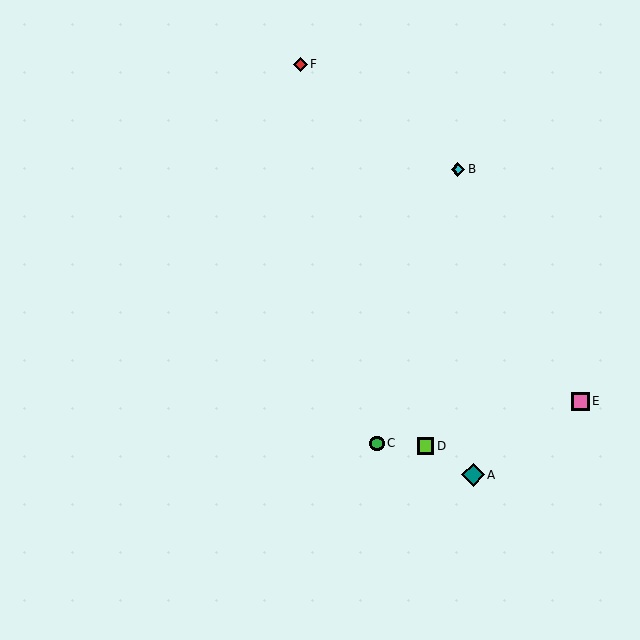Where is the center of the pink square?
The center of the pink square is at (581, 401).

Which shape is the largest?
The teal diamond (labeled A) is the largest.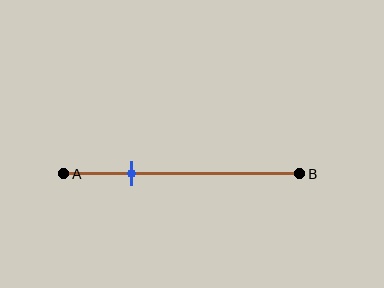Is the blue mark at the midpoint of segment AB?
No, the mark is at about 30% from A, not at the 50% midpoint.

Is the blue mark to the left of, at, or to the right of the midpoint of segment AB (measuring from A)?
The blue mark is to the left of the midpoint of segment AB.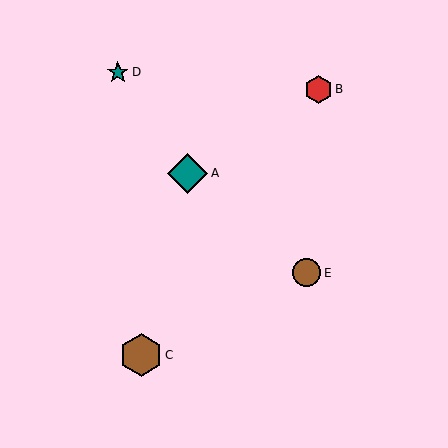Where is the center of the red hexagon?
The center of the red hexagon is at (318, 89).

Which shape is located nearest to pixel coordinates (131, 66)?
The teal star (labeled D) at (118, 73) is nearest to that location.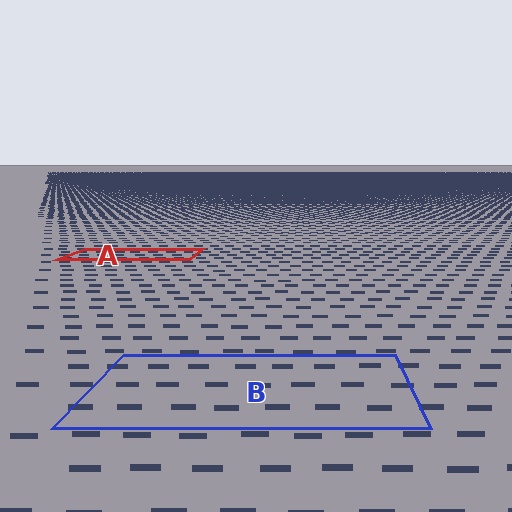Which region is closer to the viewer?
Region B is closer. The texture elements there are larger and more spread out.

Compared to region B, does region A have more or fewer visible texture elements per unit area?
Region A has more texture elements per unit area — they are packed more densely because it is farther away.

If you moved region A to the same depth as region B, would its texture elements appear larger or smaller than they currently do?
They would appear larger. At a closer depth, the same texture elements are projected at a bigger on-screen size.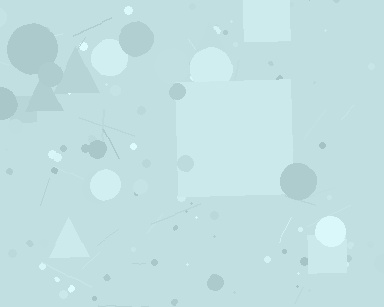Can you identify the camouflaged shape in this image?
The camouflaged shape is a square.